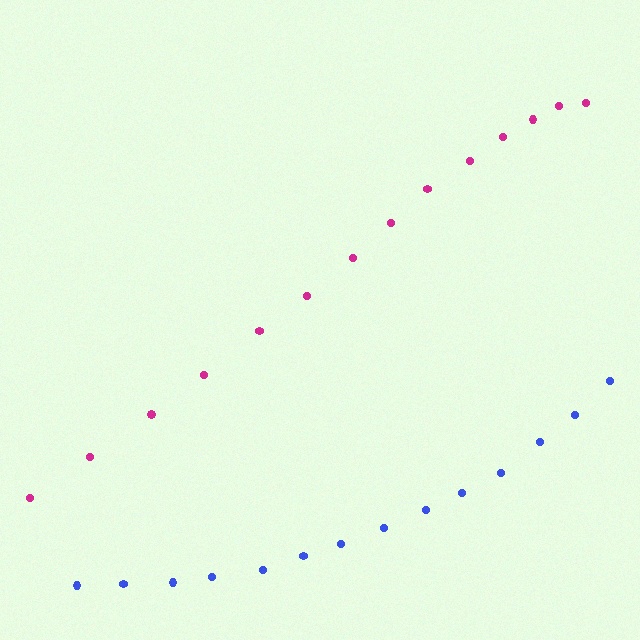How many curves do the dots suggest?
There are 2 distinct paths.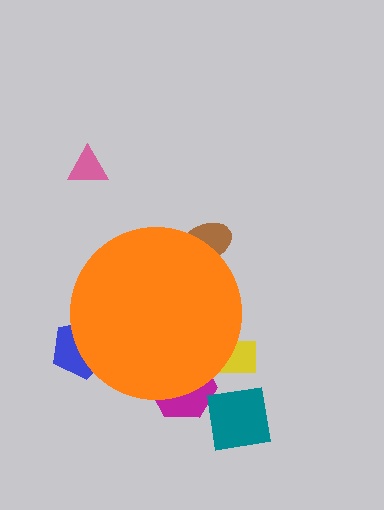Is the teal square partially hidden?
No, the teal square is fully visible.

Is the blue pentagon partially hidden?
Yes, the blue pentagon is partially hidden behind the orange circle.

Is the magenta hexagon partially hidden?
Yes, the magenta hexagon is partially hidden behind the orange circle.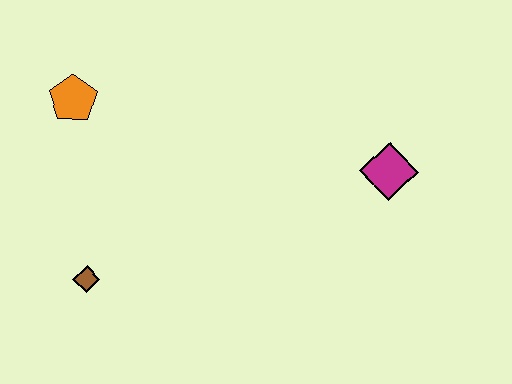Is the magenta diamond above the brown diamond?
Yes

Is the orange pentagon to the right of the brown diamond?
No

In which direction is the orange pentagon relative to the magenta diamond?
The orange pentagon is to the left of the magenta diamond.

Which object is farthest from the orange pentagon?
The magenta diamond is farthest from the orange pentagon.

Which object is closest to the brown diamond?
The orange pentagon is closest to the brown diamond.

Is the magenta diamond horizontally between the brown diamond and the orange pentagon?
No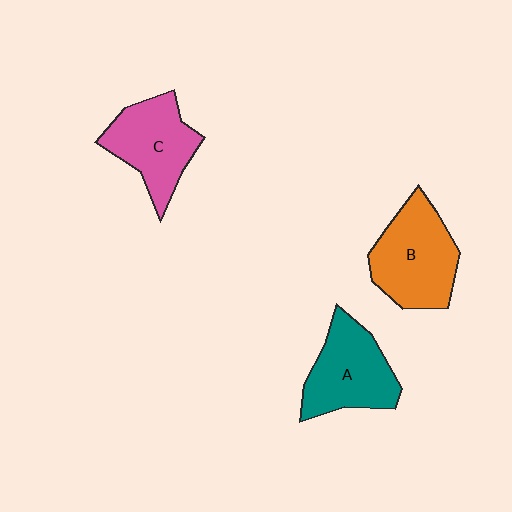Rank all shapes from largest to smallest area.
From largest to smallest: B (orange), A (teal), C (pink).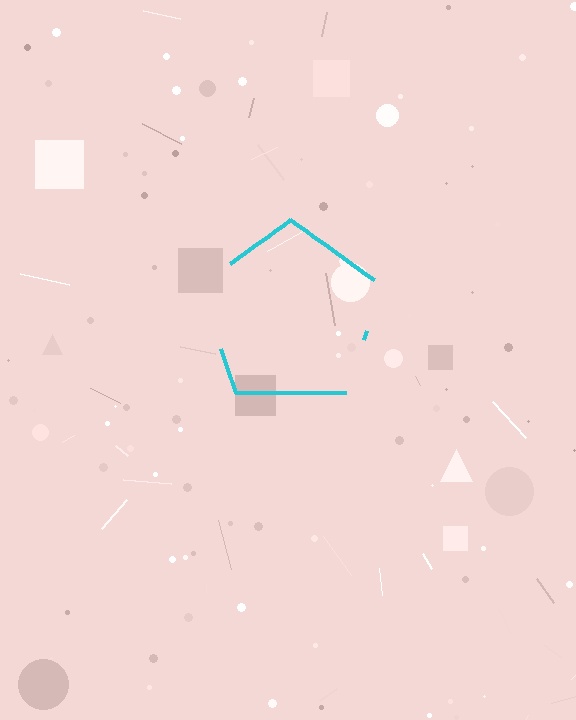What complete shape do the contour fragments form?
The contour fragments form a pentagon.